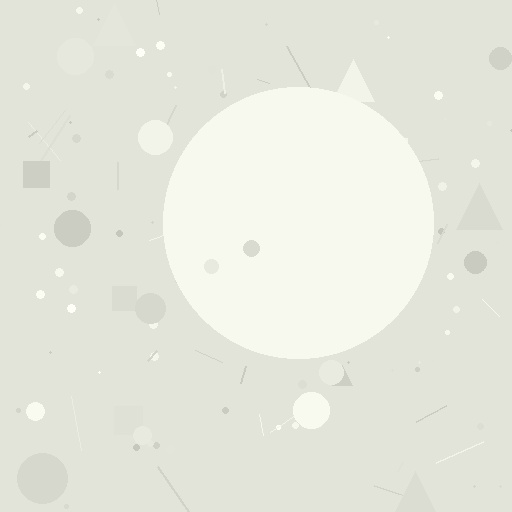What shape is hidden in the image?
A circle is hidden in the image.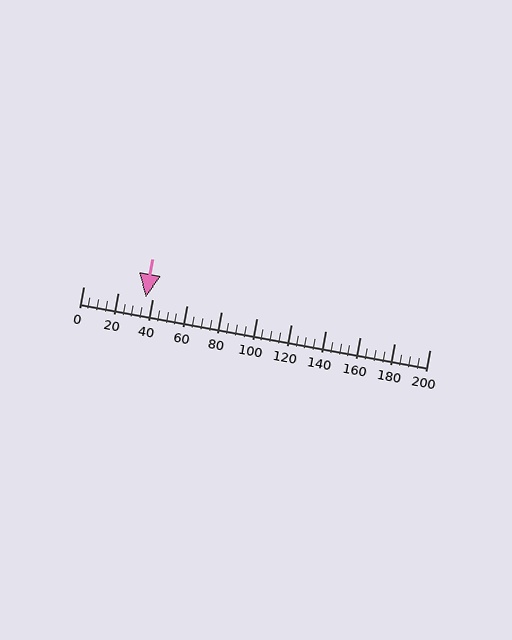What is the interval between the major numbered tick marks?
The major tick marks are spaced 20 units apart.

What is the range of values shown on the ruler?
The ruler shows values from 0 to 200.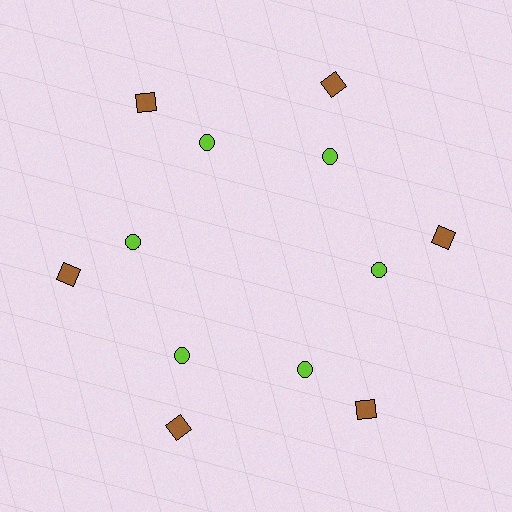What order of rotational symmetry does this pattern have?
This pattern has 6-fold rotational symmetry.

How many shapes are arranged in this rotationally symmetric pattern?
There are 12 shapes, arranged in 6 groups of 2.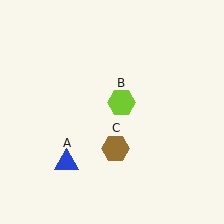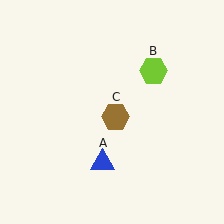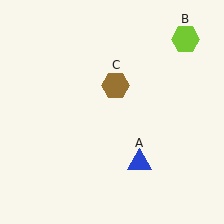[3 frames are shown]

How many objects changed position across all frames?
3 objects changed position: blue triangle (object A), lime hexagon (object B), brown hexagon (object C).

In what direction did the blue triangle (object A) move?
The blue triangle (object A) moved right.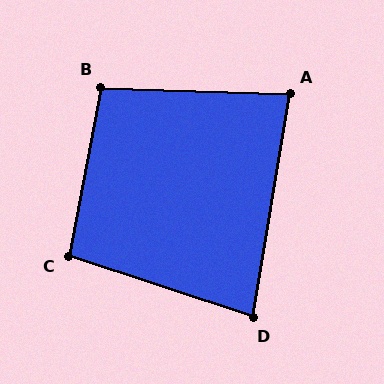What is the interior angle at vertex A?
Approximately 83 degrees (acute).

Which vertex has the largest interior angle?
B, at approximately 99 degrees.